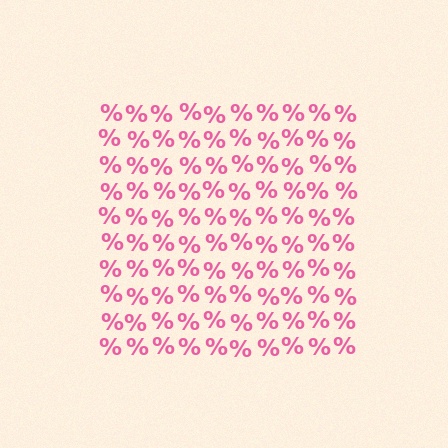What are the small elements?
The small elements are percent signs.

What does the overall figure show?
The overall figure shows a square.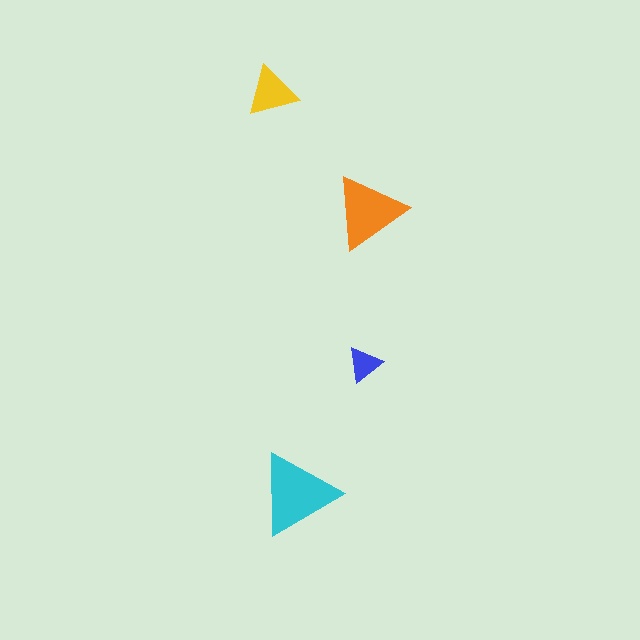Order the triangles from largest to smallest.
the cyan one, the orange one, the yellow one, the blue one.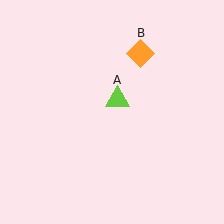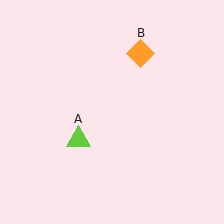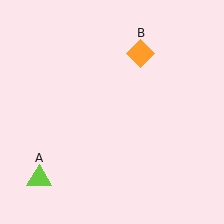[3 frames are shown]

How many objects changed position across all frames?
1 object changed position: lime triangle (object A).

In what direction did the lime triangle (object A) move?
The lime triangle (object A) moved down and to the left.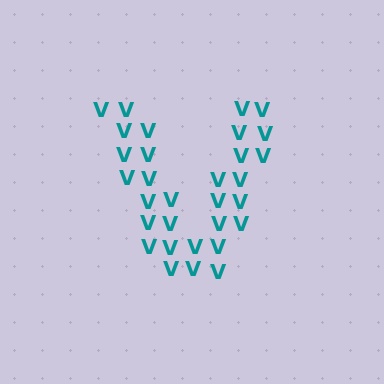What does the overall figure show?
The overall figure shows the letter V.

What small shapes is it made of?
It is made of small letter V's.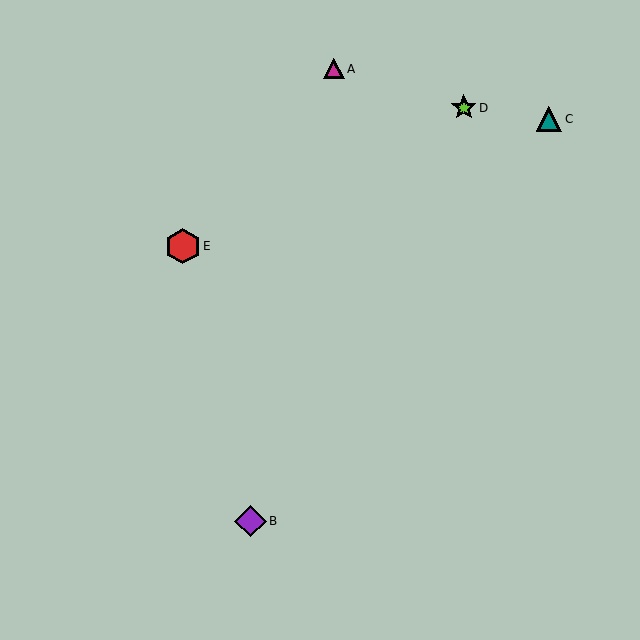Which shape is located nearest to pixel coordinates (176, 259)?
The red hexagon (labeled E) at (183, 246) is nearest to that location.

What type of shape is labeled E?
Shape E is a red hexagon.